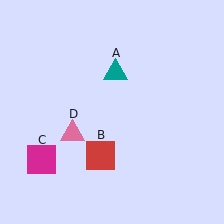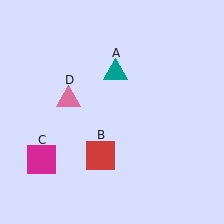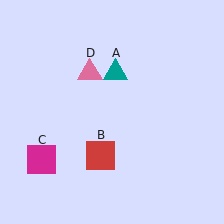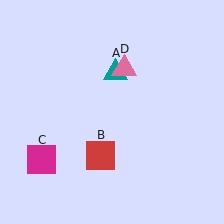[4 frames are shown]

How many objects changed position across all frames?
1 object changed position: pink triangle (object D).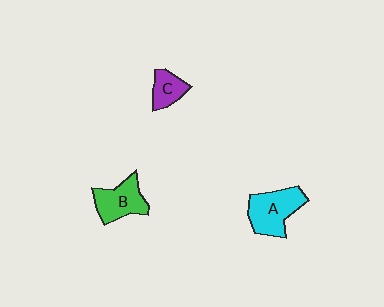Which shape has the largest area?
Shape A (cyan).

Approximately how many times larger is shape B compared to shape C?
Approximately 1.6 times.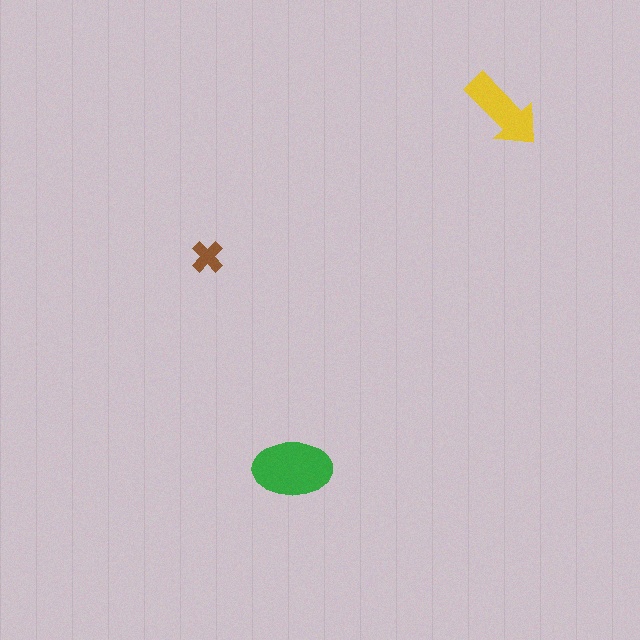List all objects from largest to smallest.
The green ellipse, the yellow arrow, the brown cross.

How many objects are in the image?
There are 3 objects in the image.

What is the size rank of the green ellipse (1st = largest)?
1st.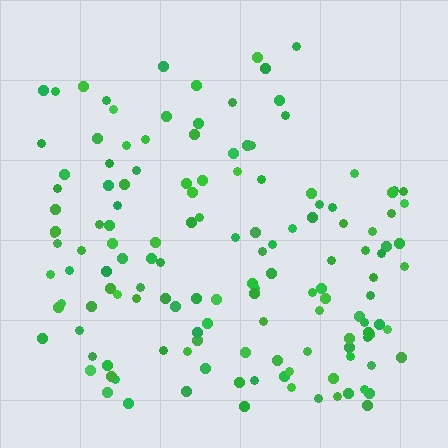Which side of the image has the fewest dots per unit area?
The top.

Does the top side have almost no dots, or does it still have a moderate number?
Still a moderate number, just noticeably fewer than the bottom.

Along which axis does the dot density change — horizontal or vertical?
Vertical.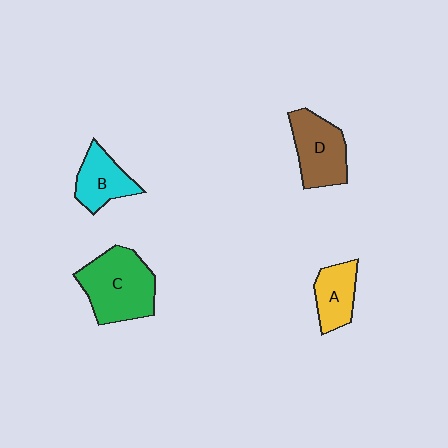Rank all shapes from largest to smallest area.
From largest to smallest: C (green), D (brown), B (cyan), A (yellow).